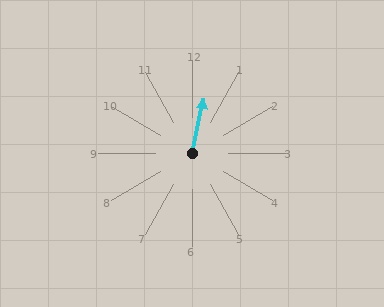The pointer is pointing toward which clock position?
Roughly 12 o'clock.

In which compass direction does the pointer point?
North.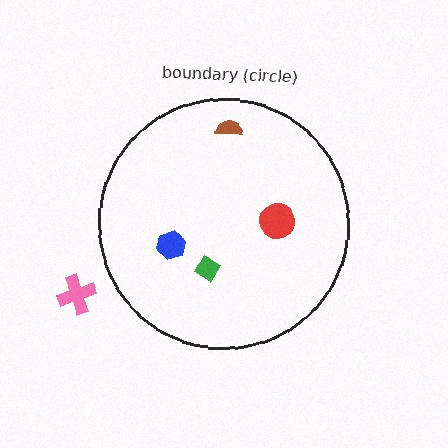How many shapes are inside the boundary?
4 inside, 1 outside.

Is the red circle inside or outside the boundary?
Inside.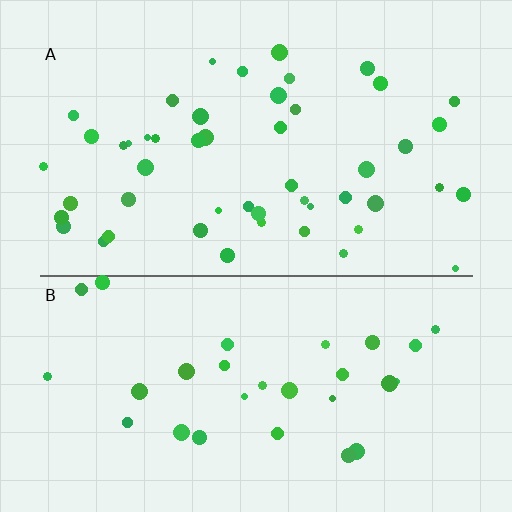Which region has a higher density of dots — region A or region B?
A (the top).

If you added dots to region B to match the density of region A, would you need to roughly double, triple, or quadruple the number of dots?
Approximately double.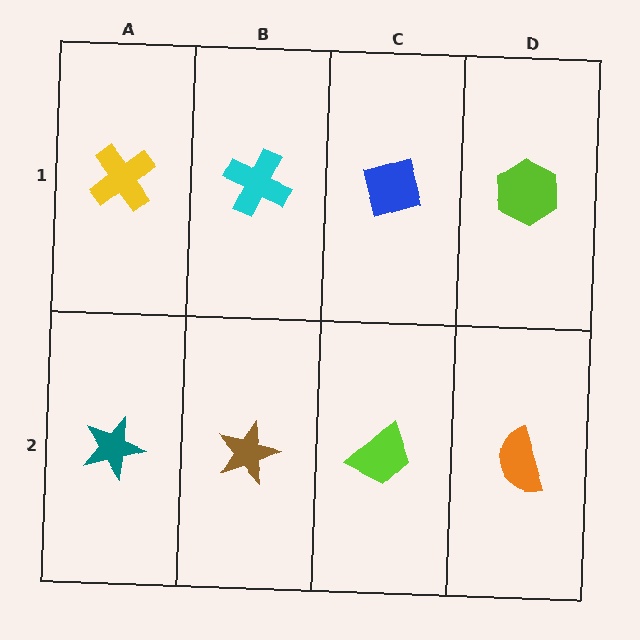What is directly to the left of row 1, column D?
A blue square.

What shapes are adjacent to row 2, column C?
A blue square (row 1, column C), a brown star (row 2, column B), an orange semicircle (row 2, column D).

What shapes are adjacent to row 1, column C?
A lime trapezoid (row 2, column C), a cyan cross (row 1, column B), a lime hexagon (row 1, column D).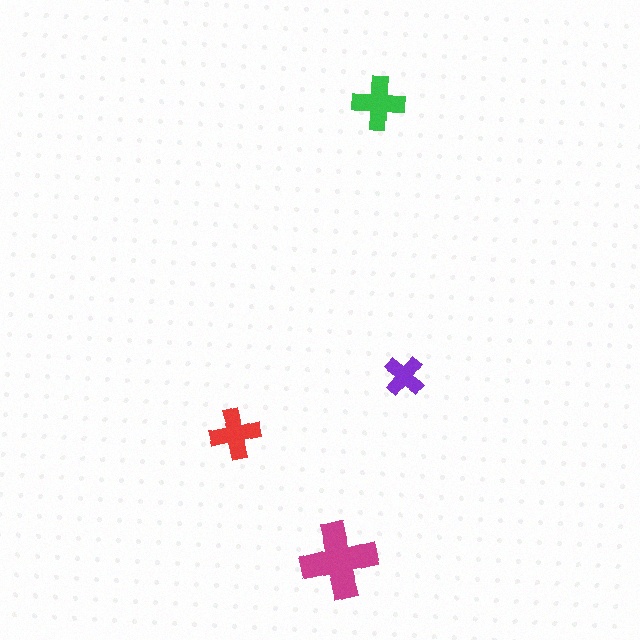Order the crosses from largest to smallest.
the magenta one, the green one, the red one, the purple one.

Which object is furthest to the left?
The red cross is leftmost.